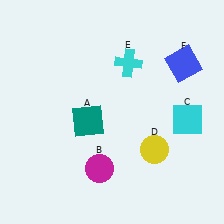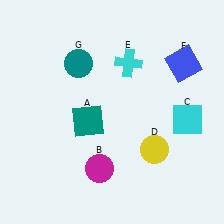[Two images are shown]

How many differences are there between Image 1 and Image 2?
There is 1 difference between the two images.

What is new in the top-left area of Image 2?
A teal circle (G) was added in the top-left area of Image 2.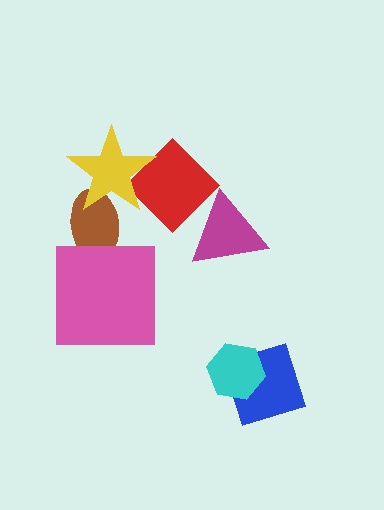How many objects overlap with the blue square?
1 object overlaps with the blue square.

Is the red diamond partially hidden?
Yes, it is partially covered by another shape.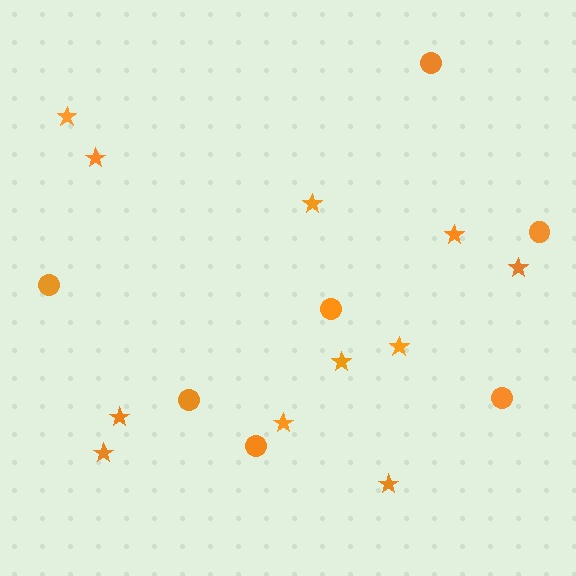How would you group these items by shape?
There are 2 groups: one group of circles (7) and one group of stars (11).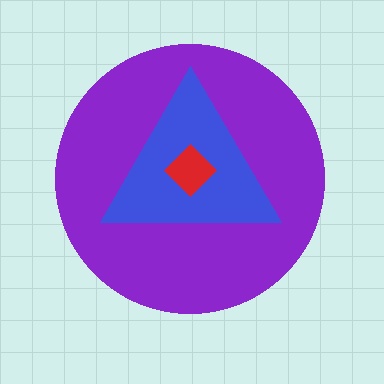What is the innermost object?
The red diamond.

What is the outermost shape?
The purple circle.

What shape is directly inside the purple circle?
The blue triangle.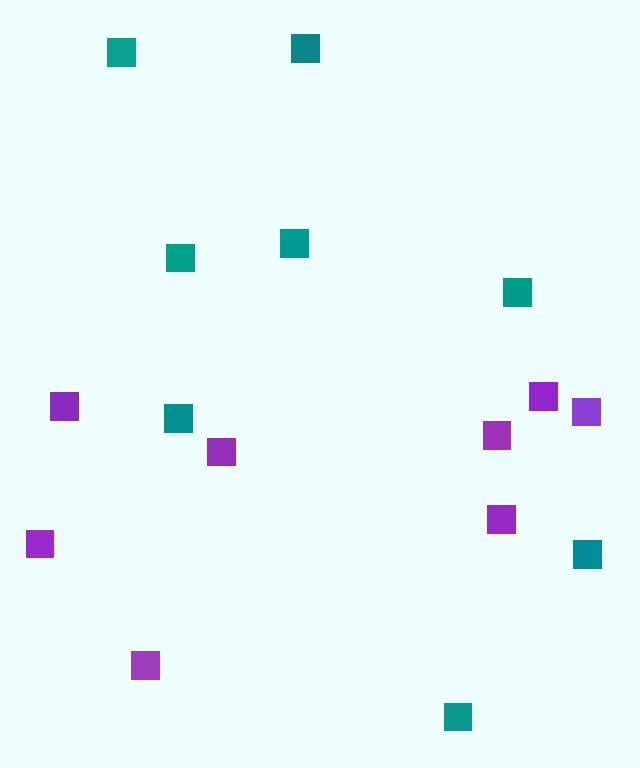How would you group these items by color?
There are 2 groups: one group of teal squares (8) and one group of purple squares (8).